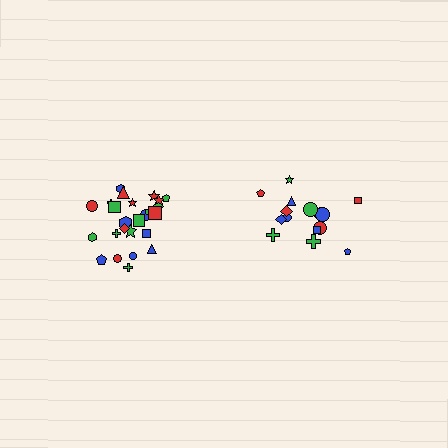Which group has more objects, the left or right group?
The left group.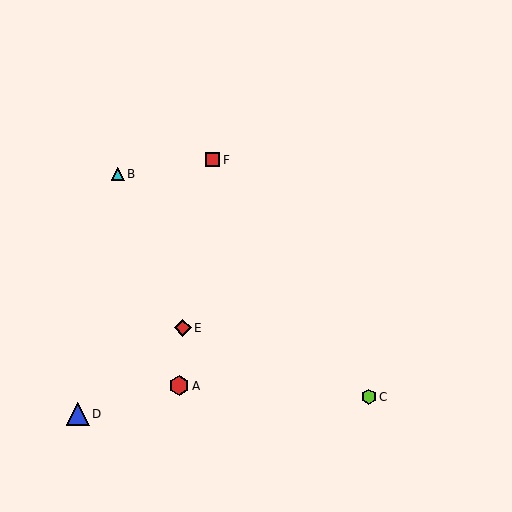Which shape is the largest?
The blue triangle (labeled D) is the largest.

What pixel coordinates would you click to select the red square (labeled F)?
Click at (213, 160) to select the red square F.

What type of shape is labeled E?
Shape E is a red diamond.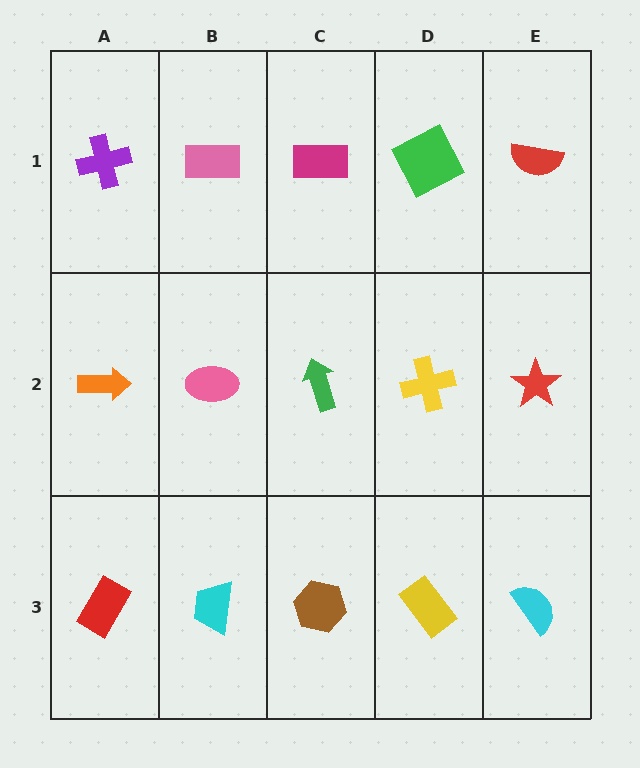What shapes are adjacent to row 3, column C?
A green arrow (row 2, column C), a cyan trapezoid (row 3, column B), a yellow rectangle (row 3, column D).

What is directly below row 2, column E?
A cyan semicircle.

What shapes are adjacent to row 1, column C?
A green arrow (row 2, column C), a pink rectangle (row 1, column B), a green square (row 1, column D).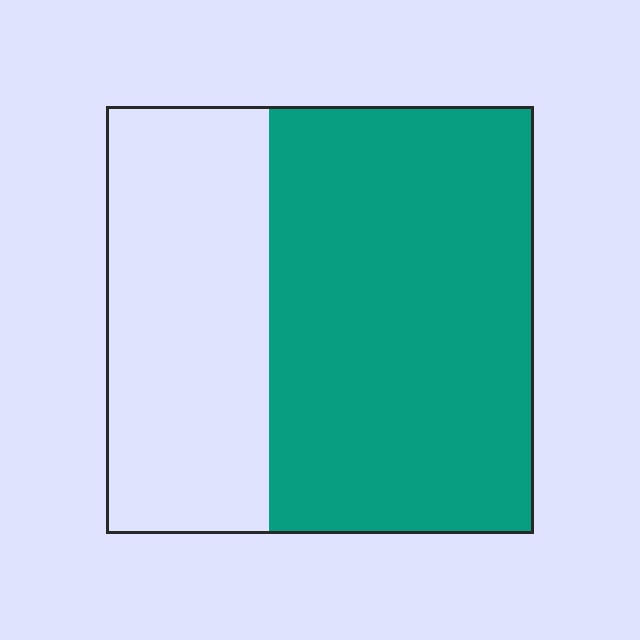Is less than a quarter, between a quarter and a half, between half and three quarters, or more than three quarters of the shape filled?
Between half and three quarters.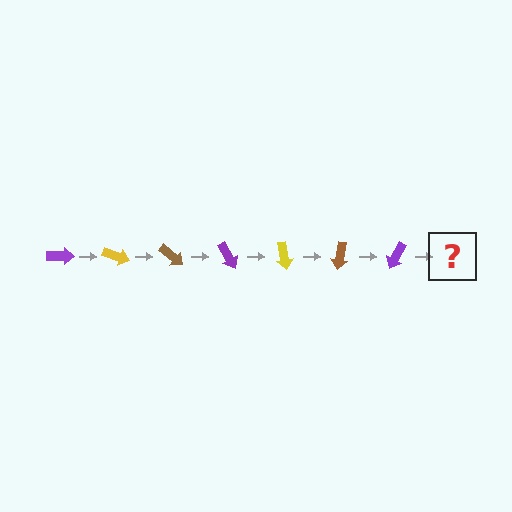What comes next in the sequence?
The next element should be a yellow arrow, rotated 140 degrees from the start.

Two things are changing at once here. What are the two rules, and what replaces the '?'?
The two rules are that it rotates 20 degrees each step and the color cycles through purple, yellow, and brown. The '?' should be a yellow arrow, rotated 140 degrees from the start.